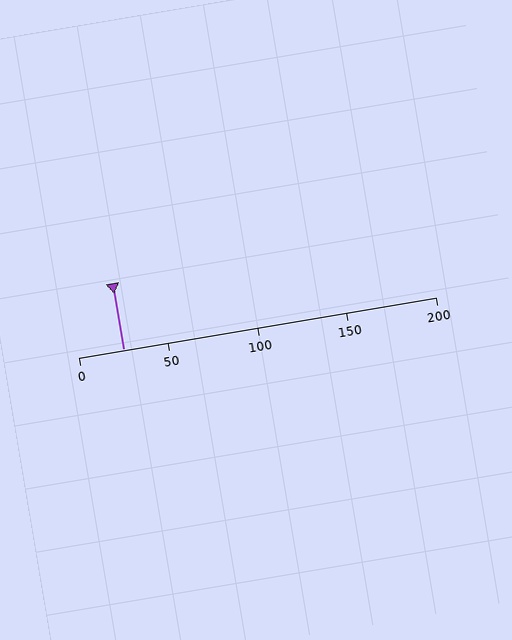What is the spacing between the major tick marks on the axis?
The major ticks are spaced 50 apart.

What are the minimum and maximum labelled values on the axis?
The axis runs from 0 to 200.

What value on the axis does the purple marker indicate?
The marker indicates approximately 25.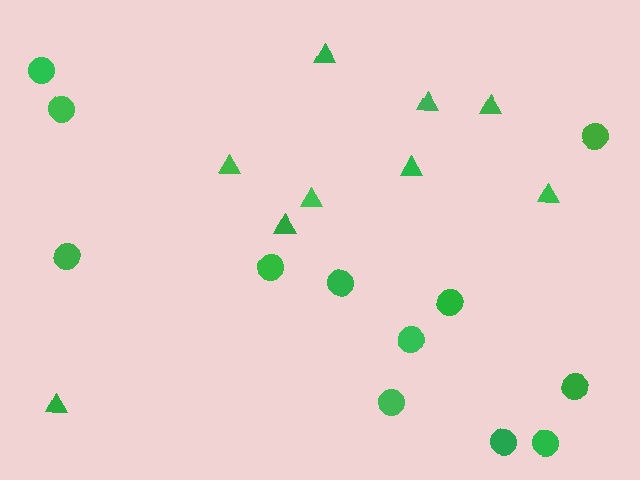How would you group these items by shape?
There are 2 groups: one group of circles (12) and one group of triangles (9).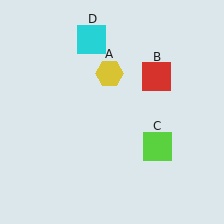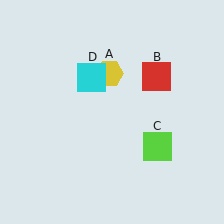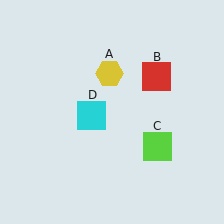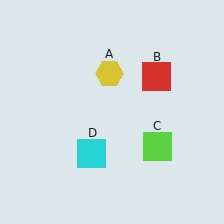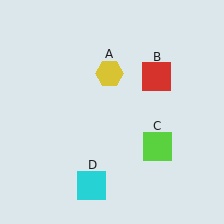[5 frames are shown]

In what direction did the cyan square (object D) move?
The cyan square (object D) moved down.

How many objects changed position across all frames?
1 object changed position: cyan square (object D).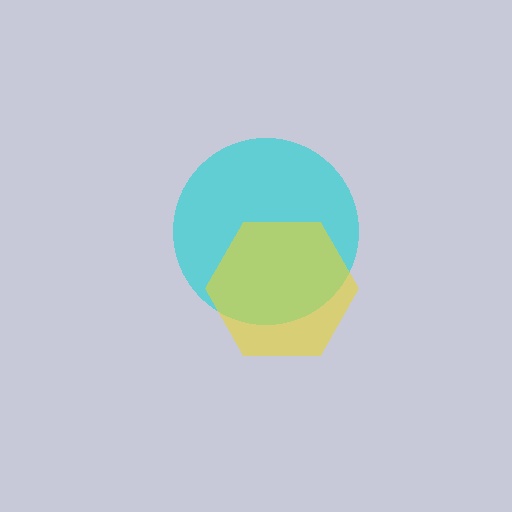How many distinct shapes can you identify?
There are 2 distinct shapes: a cyan circle, a yellow hexagon.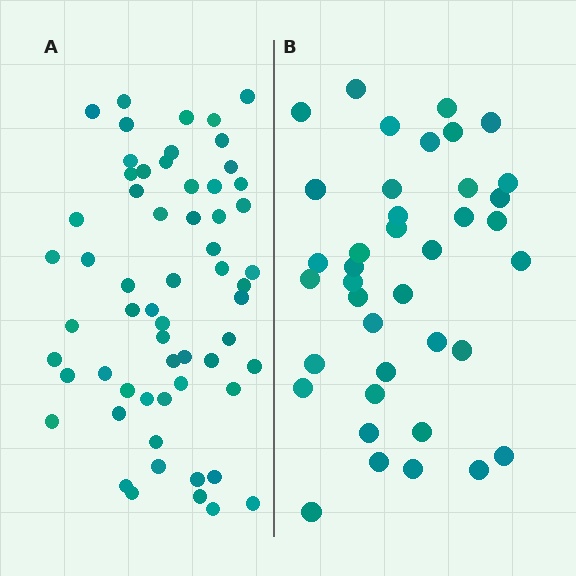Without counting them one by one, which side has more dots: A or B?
Region A (the left region) has more dots.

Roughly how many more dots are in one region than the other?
Region A has approximately 20 more dots than region B.